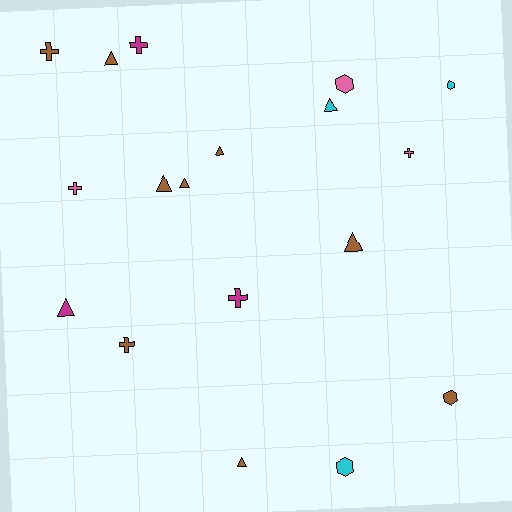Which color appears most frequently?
Brown, with 9 objects.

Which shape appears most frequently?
Triangle, with 8 objects.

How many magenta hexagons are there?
There are no magenta hexagons.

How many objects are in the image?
There are 18 objects.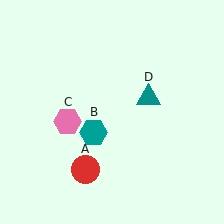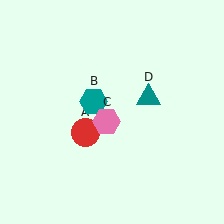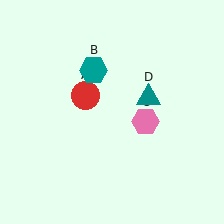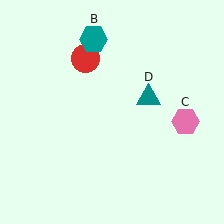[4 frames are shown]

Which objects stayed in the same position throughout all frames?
Teal triangle (object D) remained stationary.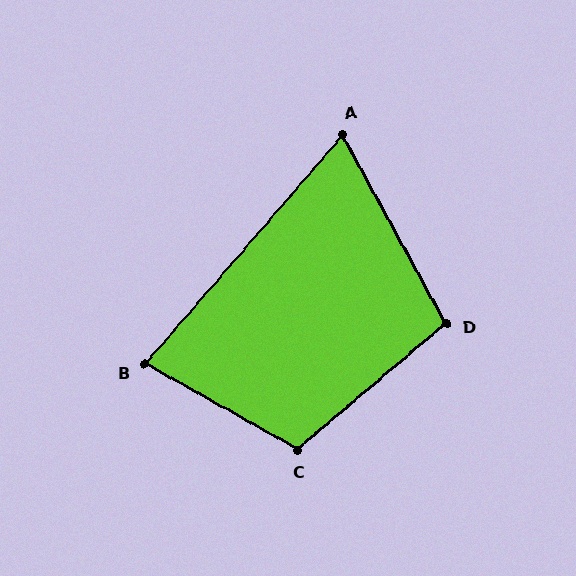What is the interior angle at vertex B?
Approximately 78 degrees (acute).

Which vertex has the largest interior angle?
C, at approximately 110 degrees.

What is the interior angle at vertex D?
Approximately 102 degrees (obtuse).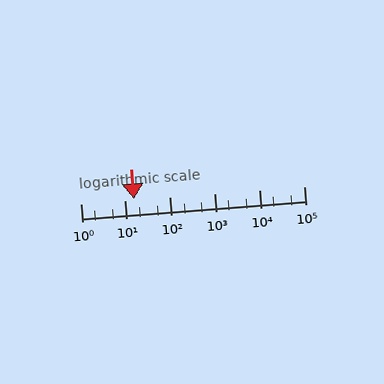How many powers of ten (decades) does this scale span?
The scale spans 5 decades, from 1 to 100000.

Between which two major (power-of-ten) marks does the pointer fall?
The pointer is between 10 and 100.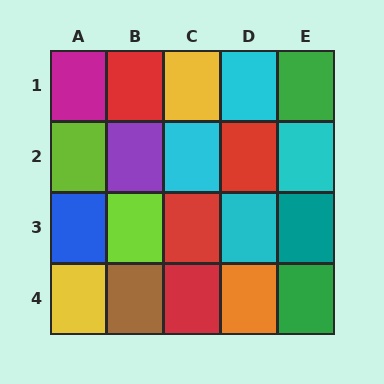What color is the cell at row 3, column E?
Teal.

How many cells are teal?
1 cell is teal.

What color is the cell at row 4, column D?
Orange.